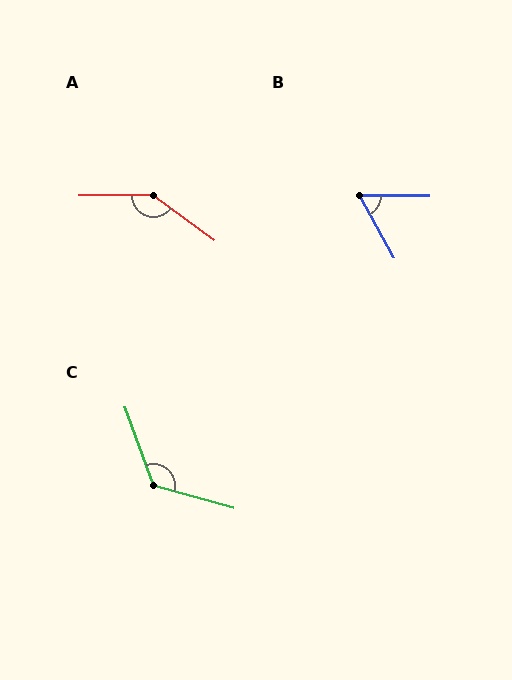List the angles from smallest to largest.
B (61°), C (126°), A (143°).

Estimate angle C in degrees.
Approximately 126 degrees.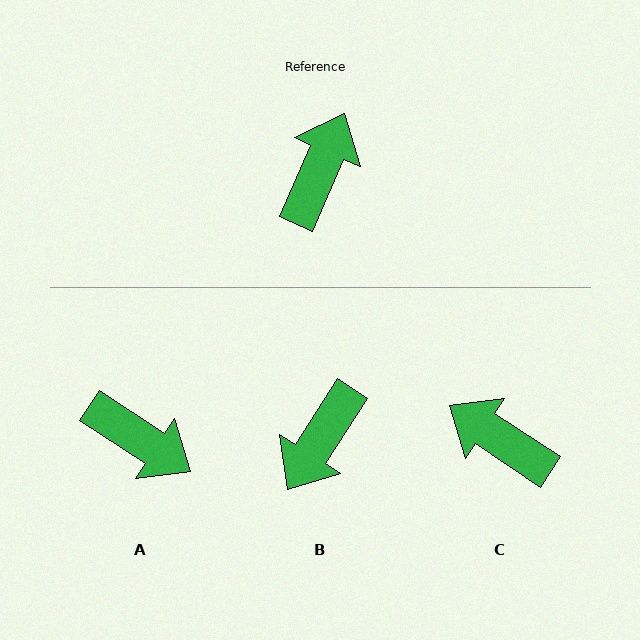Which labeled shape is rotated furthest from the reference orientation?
B, about 171 degrees away.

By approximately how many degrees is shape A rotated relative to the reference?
Approximately 99 degrees clockwise.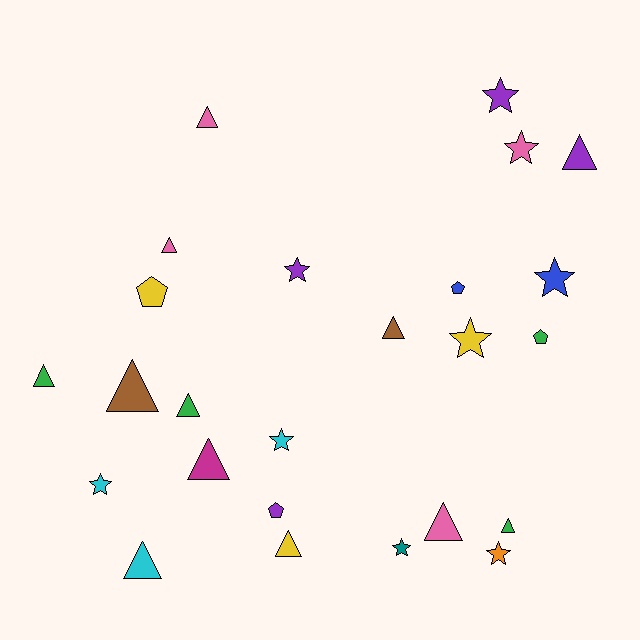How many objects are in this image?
There are 25 objects.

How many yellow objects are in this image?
There are 3 yellow objects.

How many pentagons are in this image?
There are 4 pentagons.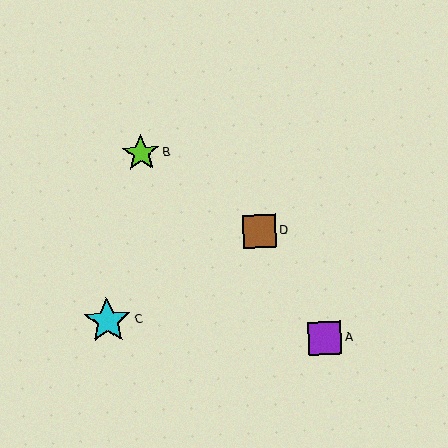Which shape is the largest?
The cyan star (labeled C) is the largest.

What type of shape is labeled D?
Shape D is a brown square.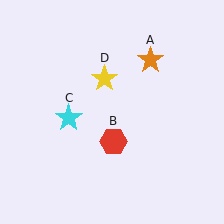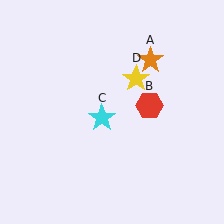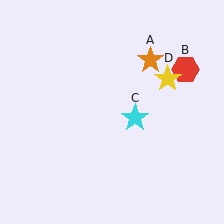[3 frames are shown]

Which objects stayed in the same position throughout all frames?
Orange star (object A) remained stationary.